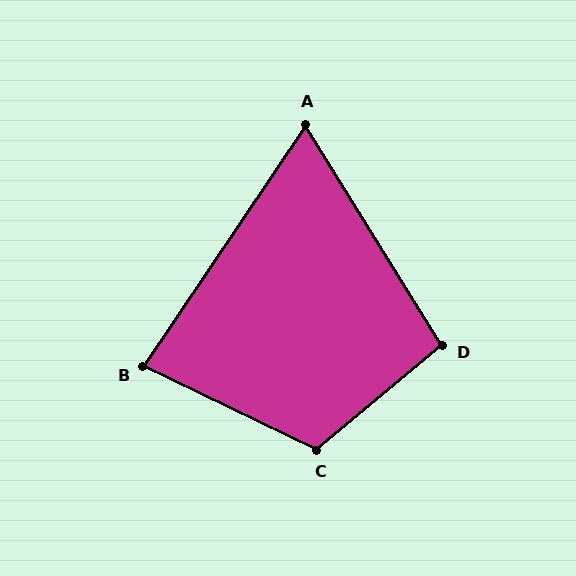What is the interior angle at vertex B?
Approximately 82 degrees (acute).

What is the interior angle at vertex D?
Approximately 98 degrees (obtuse).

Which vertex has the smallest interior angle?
A, at approximately 66 degrees.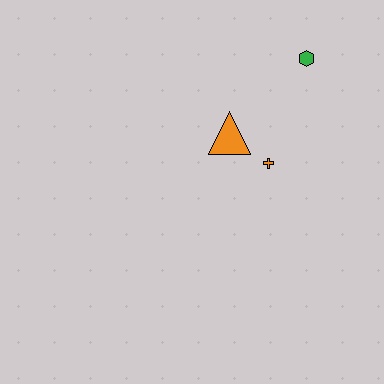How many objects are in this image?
There are 3 objects.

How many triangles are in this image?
There is 1 triangle.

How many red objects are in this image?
There are no red objects.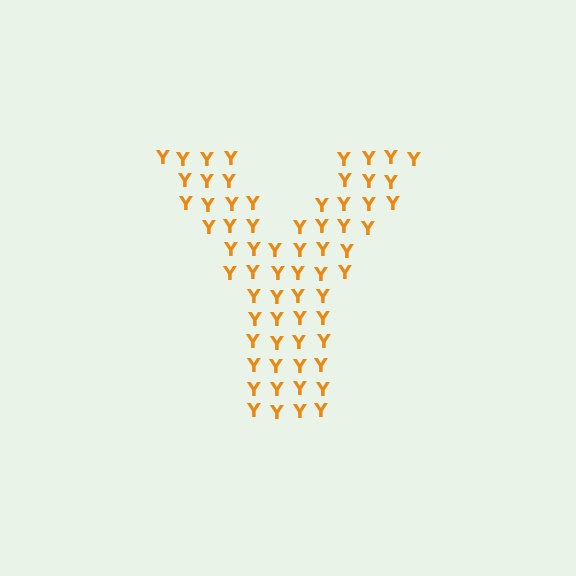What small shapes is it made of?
It is made of small letter Y's.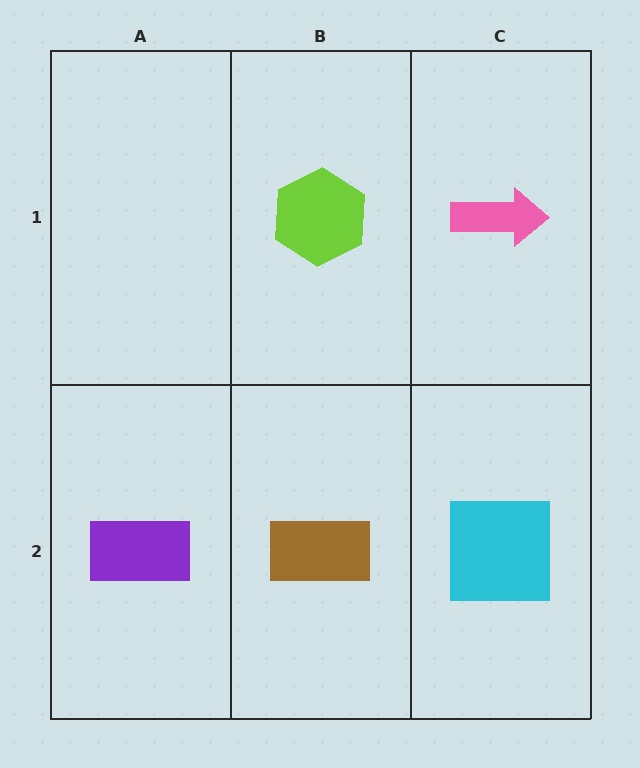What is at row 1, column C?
A pink arrow.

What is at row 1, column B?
A lime hexagon.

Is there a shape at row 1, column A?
No, that cell is empty.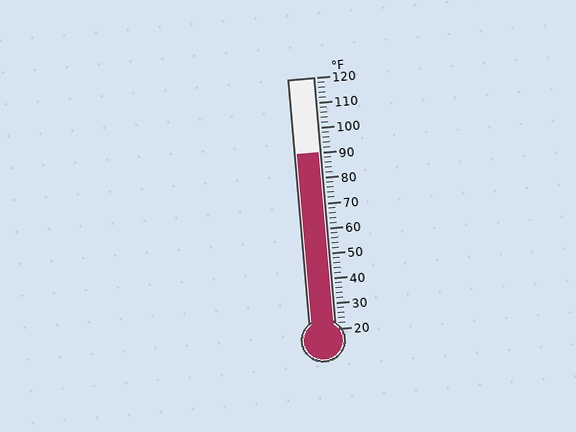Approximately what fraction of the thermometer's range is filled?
The thermometer is filled to approximately 70% of its range.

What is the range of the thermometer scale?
The thermometer scale ranges from 20°F to 120°F.